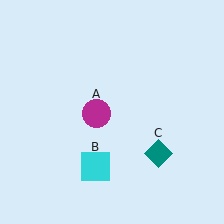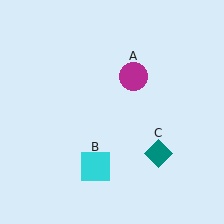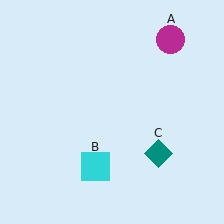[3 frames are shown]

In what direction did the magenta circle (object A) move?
The magenta circle (object A) moved up and to the right.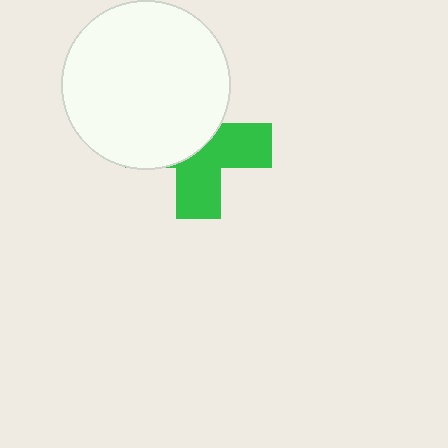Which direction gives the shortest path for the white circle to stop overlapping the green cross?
Moving toward the upper-left gives the shortest separation.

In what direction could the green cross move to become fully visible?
The green cross could move toward the lower-right. That would shift it out from behind the white circle entirely.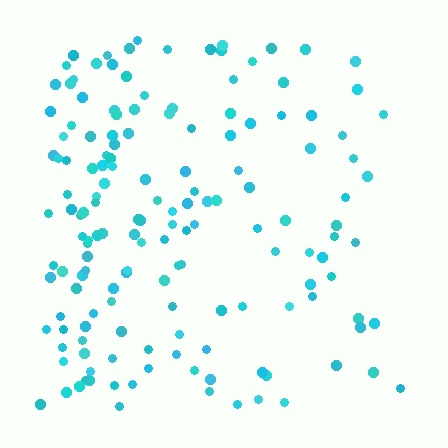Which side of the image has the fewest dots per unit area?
The right.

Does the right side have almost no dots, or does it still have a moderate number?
Still a moderate number, just noticeably fewer than the left.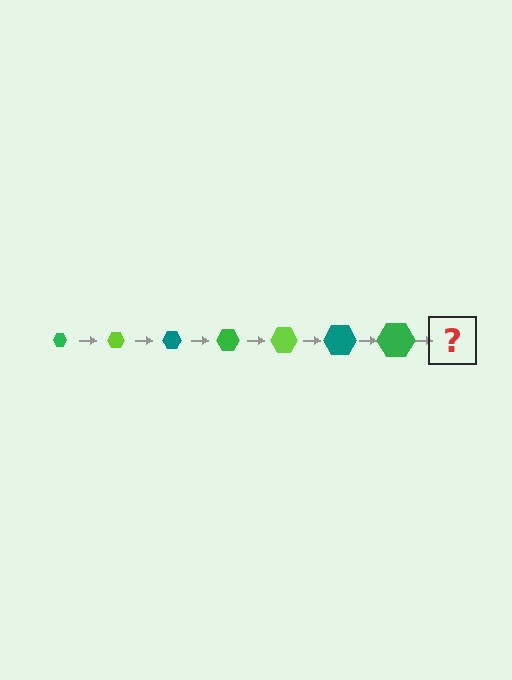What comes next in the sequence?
The next element should be a lime hexagon, larger than the previous one.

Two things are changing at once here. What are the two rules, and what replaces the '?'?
The two rules are that the hexagon grows larger each step and the color cycles through green, lime, and teal. The '?' should be a lime hexagon, larger than the previous one.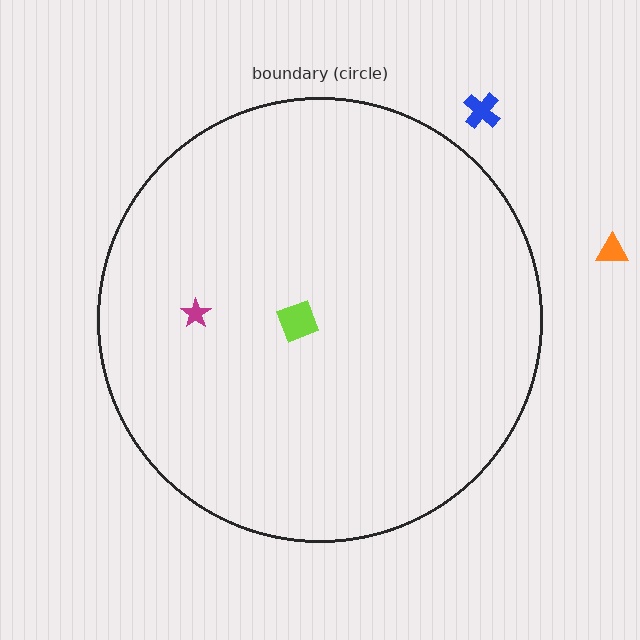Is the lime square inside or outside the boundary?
Inside.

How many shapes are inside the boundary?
2 inside, 2 outside.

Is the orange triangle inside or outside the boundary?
Outside.